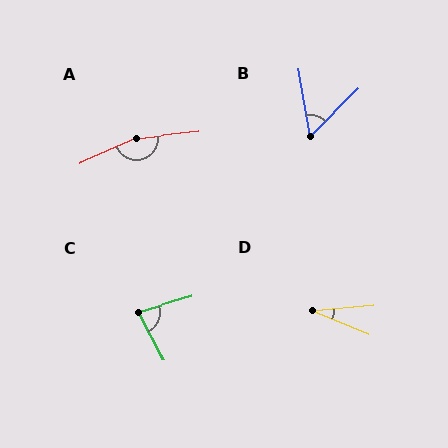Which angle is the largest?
A, at approximately 162 degrees.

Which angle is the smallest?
D, at approximately 28 degrees.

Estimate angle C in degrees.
Approximately 78 degrees.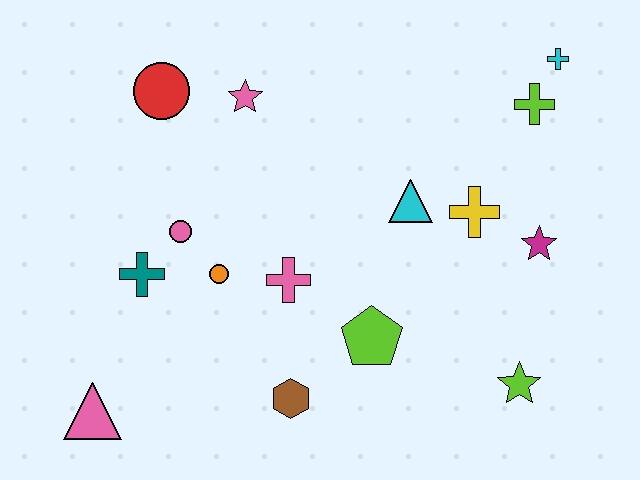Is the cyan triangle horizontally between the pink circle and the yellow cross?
Yes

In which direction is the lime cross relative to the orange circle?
The lime cross is to the right of the orange circle.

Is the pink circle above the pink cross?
Yes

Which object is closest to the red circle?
The pink star is closest to the red circle.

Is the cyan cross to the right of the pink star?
Yes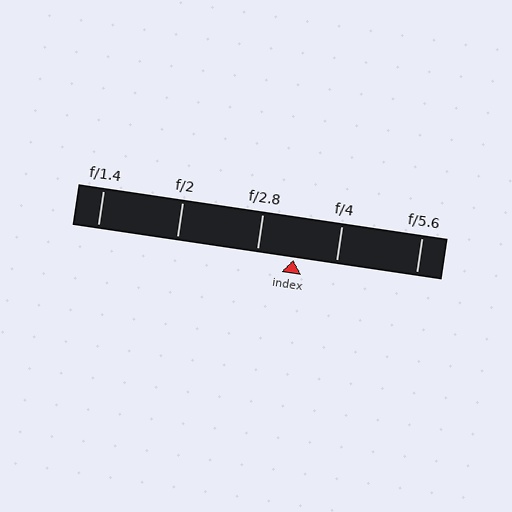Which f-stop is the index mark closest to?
The index mark is closest to f/2.8.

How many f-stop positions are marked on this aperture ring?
There are 5 f-stop positions marked.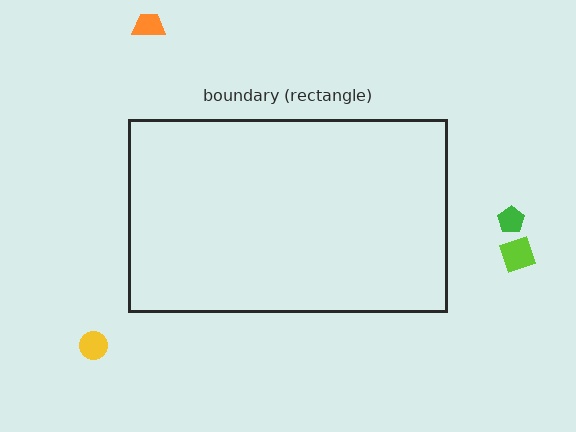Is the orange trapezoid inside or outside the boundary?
Outside.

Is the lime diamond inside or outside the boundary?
Outside.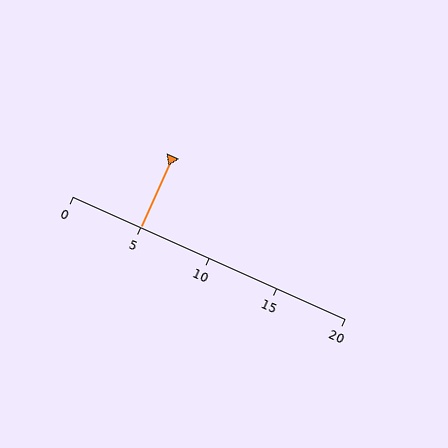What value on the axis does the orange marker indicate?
The marker indicates approximately 5.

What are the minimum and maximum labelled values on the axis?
The axis runs from 0 to 20.